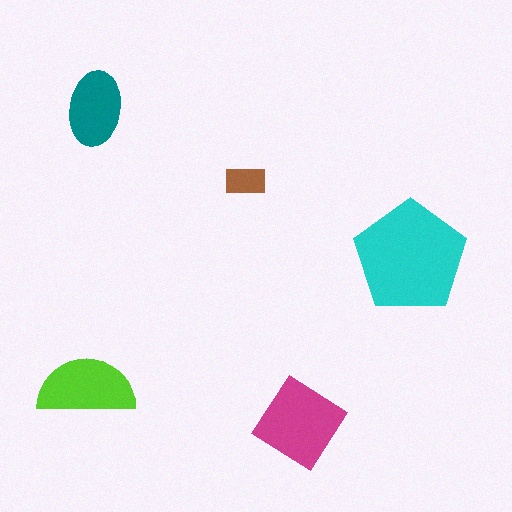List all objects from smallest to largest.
The brown rectangle, the teal ellipse, the lime semicircle, the magenta diamond, the cyan pentagon.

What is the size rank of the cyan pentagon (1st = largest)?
1st.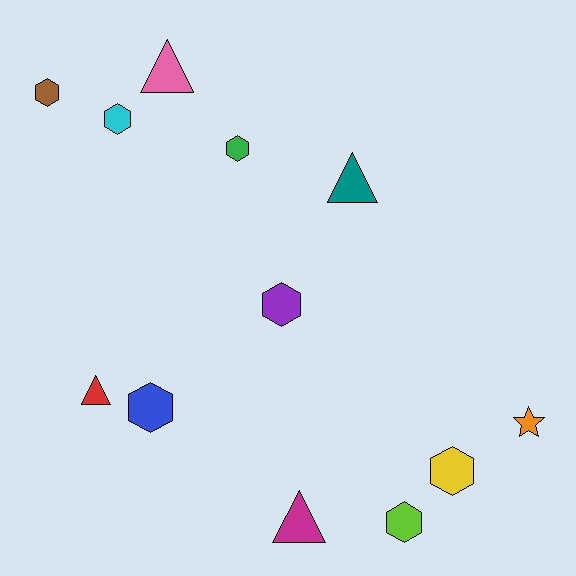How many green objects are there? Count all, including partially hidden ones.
There is 1 green object.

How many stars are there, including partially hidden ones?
There is 1 star.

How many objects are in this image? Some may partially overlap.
There are 12 objects.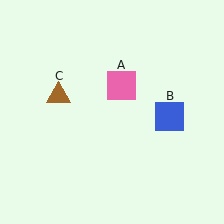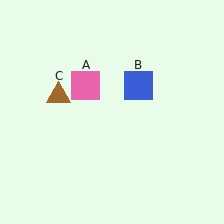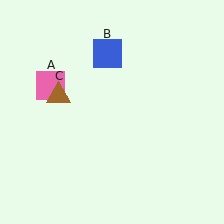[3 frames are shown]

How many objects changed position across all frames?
2 objects changed position: pink square (object A), blue square (object B).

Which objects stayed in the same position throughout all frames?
Brown triangle (object C) remained stationary.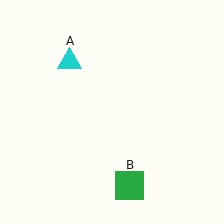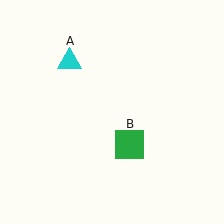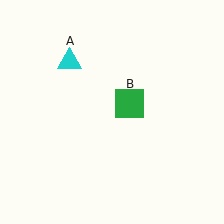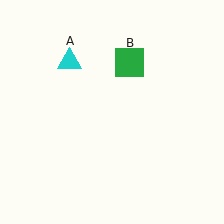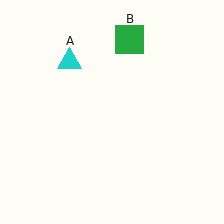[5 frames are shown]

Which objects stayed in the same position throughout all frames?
Cyan triangle (object A) remained stationary.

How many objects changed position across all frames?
1 object changed position: green square (object B).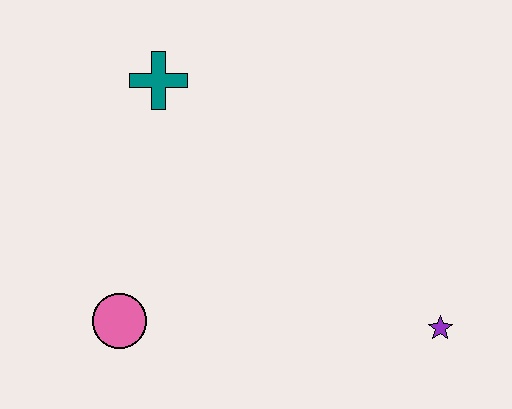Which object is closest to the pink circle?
The teal cross is closest to the pink circle.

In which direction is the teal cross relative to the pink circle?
The teal cross is above the pink circle.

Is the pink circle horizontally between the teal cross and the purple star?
No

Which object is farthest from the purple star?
The teal cross is farthest from the purple star.